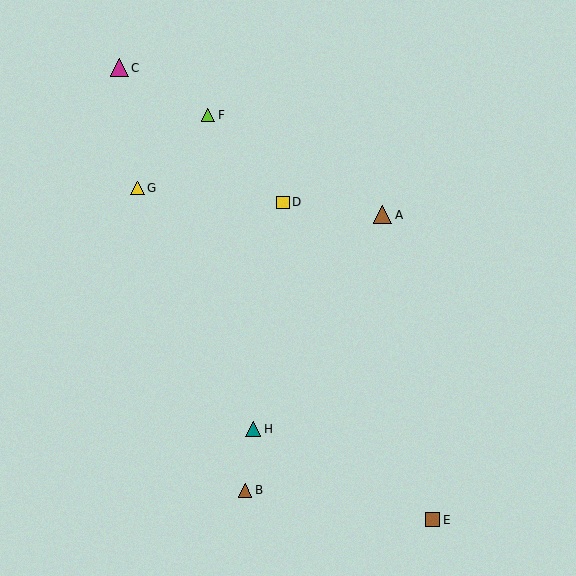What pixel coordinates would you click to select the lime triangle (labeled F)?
Click at (208, 115) to select the lime triangle F.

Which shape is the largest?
The brown triangle (labeled A) is the largest.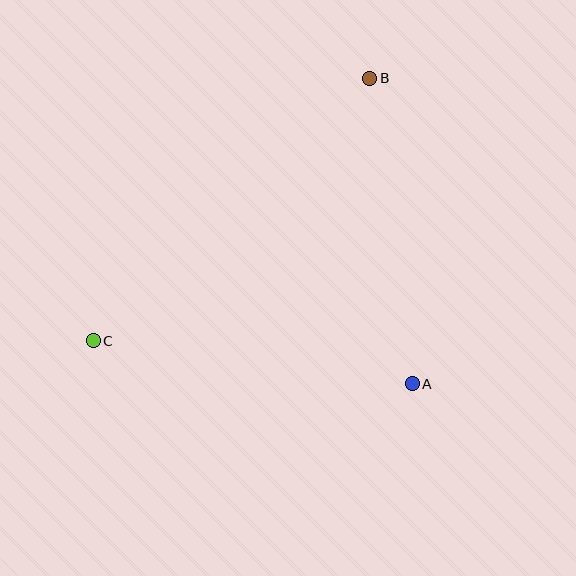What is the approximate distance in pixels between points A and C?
The distance between A and C is approximately 322 pixels.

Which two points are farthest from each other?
Points B and C are farthest from each other.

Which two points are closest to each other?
Points A and B are closest to each other.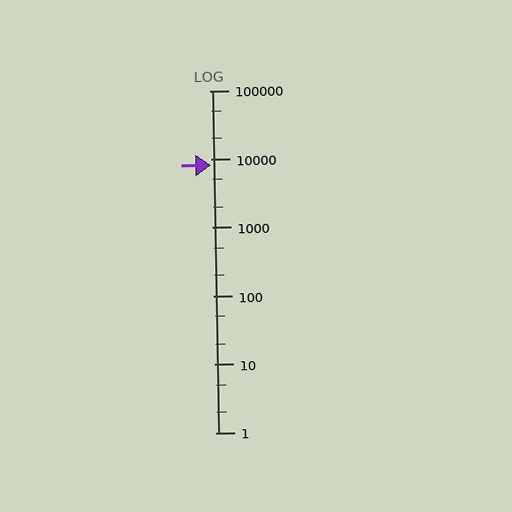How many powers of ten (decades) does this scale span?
The scale spans 5 decades, from 1 to 100000.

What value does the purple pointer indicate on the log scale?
The pointer indicates approximately 8100.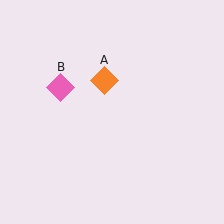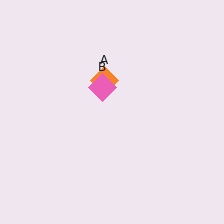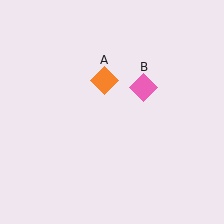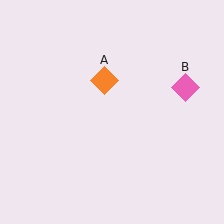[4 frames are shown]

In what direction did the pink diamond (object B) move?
The pink diamond (object B) moved right.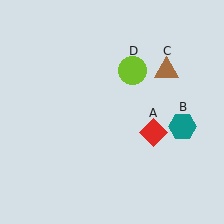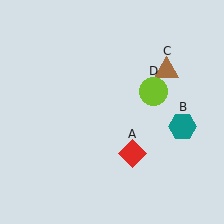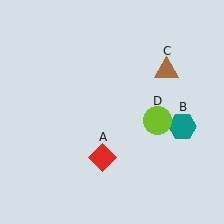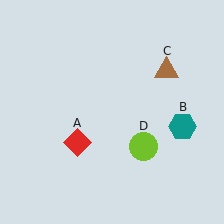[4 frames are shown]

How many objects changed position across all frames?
2 objects changed position: red diamond (object A), lime circle (object D).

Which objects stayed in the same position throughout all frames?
Teal hexagon (object B) and brown triangle (object C) remained stationary.